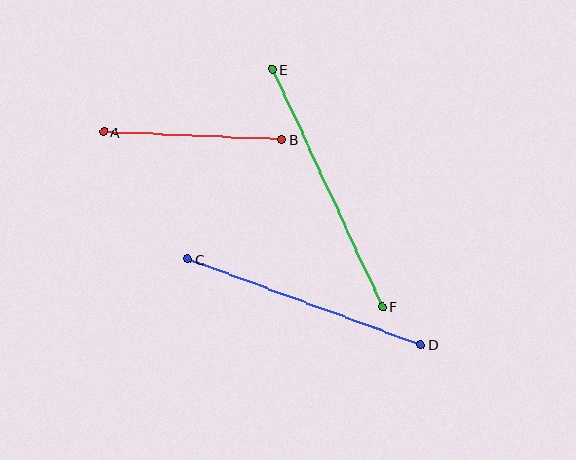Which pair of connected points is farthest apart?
Points E and F are farthest apart.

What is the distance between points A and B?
The distance is approximately 178 pixels.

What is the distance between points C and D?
The distance is approximately 248 pixels.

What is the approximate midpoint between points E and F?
The midpoint is at approximately (327, 188) pixels.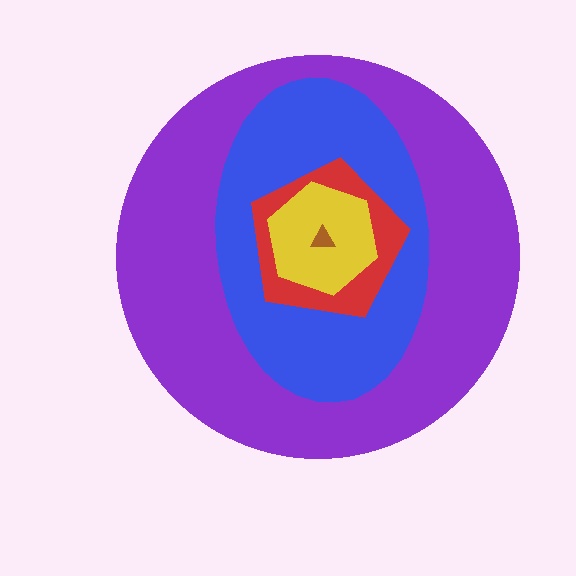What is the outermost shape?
The purple circle.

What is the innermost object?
The brown triangle.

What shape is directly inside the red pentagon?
The yellow hexagon.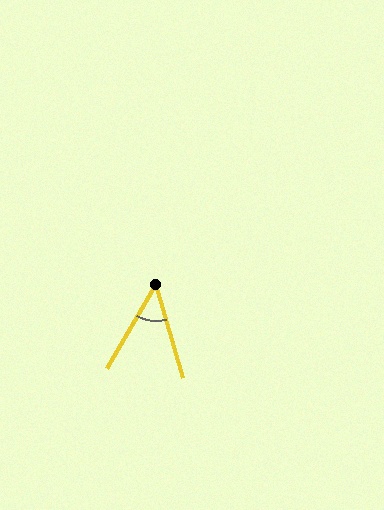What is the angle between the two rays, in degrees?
Approximately 47 degrees.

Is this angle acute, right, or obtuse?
It is acute.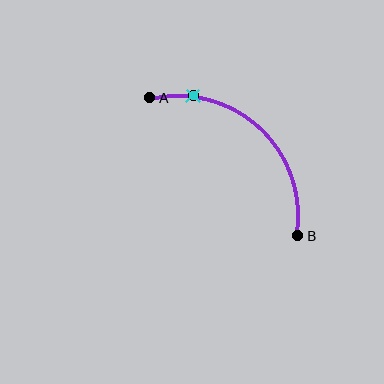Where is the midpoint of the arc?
The arc midpoint is the point on the curve farthest from the straight line joining A and B. It sits above and to the right of that line.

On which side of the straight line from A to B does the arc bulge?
The arc bulges above and to the right of the straight line connecting A and B.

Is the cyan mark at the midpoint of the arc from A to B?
No. The cyan mark lies on the arc but is closer to endpoint A. The arc midpoint would be at the point on the curve equidistant along the arc from both A and B.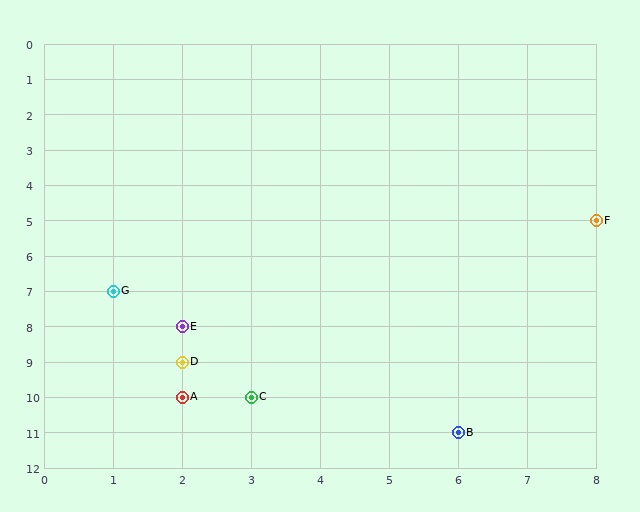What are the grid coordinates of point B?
Point B is at grid coordinates (6, 11).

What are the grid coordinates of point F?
Point F is at grid coordinates (8, 5).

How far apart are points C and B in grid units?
Points C and B are 3 columns and 1 row apart (about 3.2 grid units diagonally).